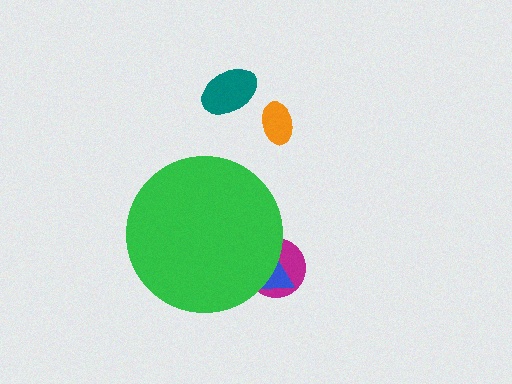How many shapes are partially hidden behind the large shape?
2 shapes are partially hidden.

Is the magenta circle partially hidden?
Yes, the magenta circle is partially hidden behind the green circle.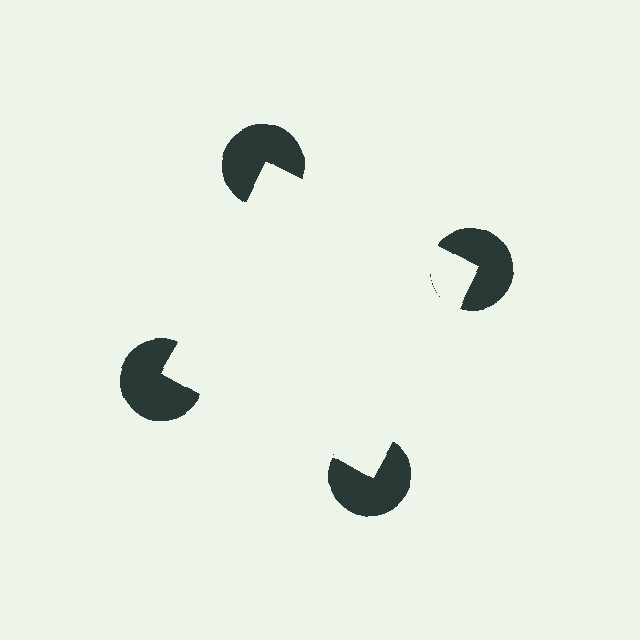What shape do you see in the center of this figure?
An illusory square — its edges are inferred from the aligned wedge cuts in the pac-man discs, not physically drawn.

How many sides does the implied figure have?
4 sides.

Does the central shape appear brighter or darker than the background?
It typically appears slightly brighter than the background, even though no actual brightness change is drawn.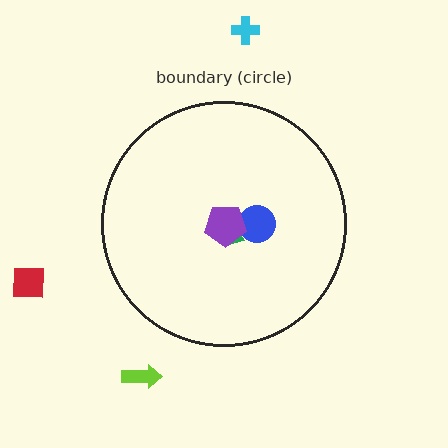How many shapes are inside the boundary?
3 inside, 3 outside.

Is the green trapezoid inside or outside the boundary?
Inside.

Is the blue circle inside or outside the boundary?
Inside.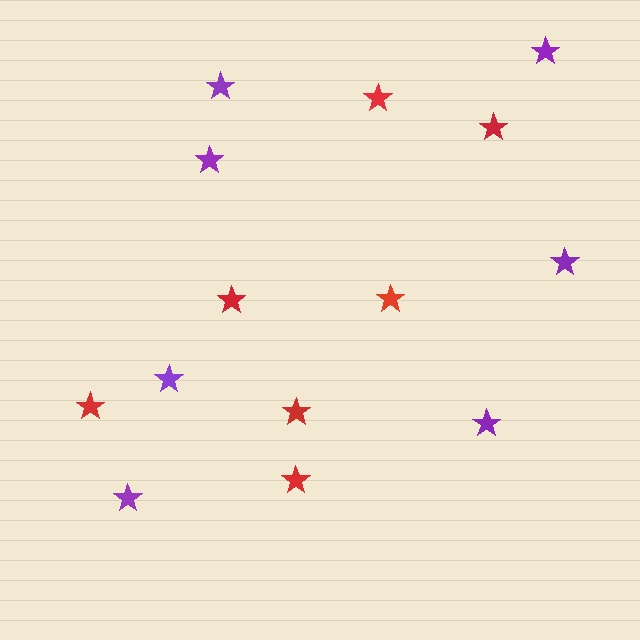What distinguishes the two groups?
There are 2 groups: one group of purple stars (7) and one group of red stars (7).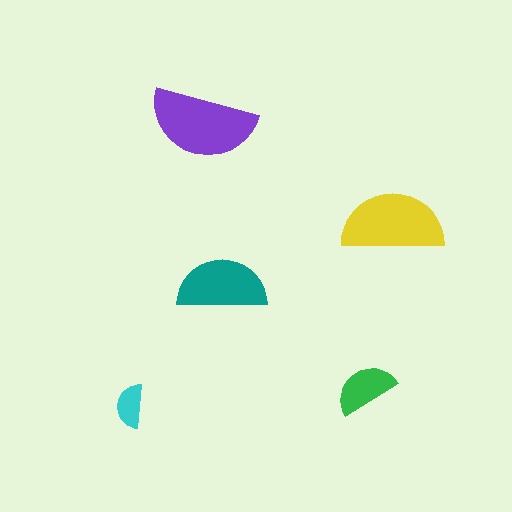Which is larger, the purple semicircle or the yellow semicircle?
The purple one.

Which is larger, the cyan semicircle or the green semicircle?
The green one.